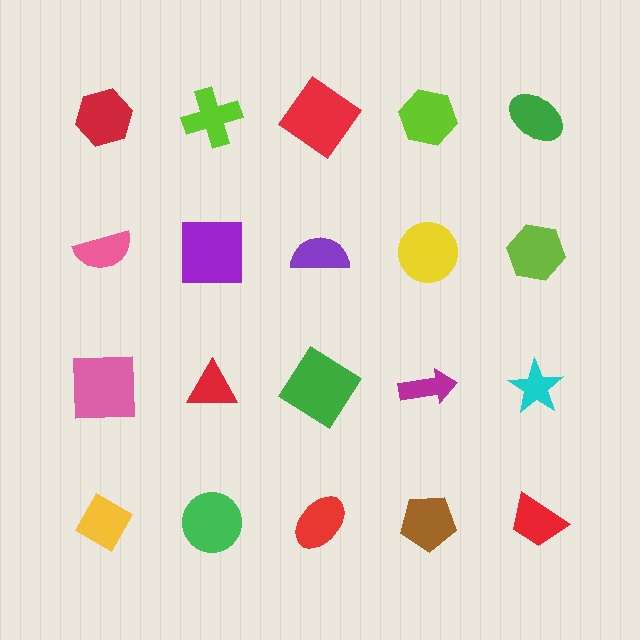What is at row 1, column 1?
A red hexagon.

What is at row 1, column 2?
A lime cross.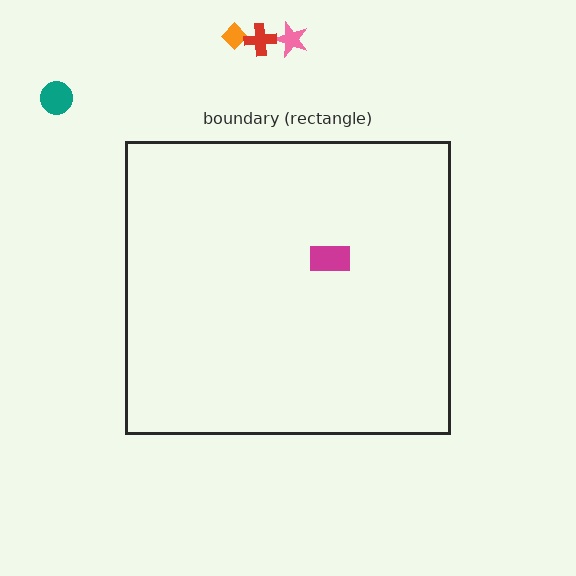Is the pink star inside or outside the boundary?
Outside.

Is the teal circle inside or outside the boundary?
Outside.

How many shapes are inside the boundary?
1 inside, 4 outside.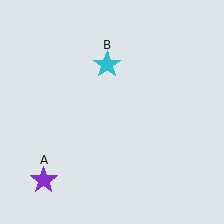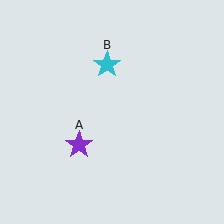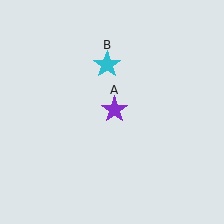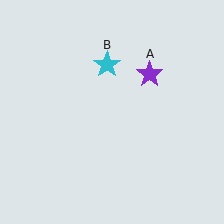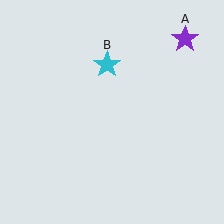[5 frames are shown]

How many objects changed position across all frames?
1 object changed position: purple star (object A).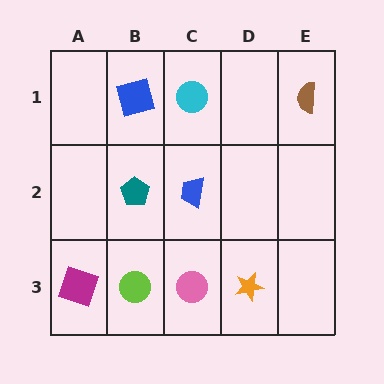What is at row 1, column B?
A blue square.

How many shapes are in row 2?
2 shapes.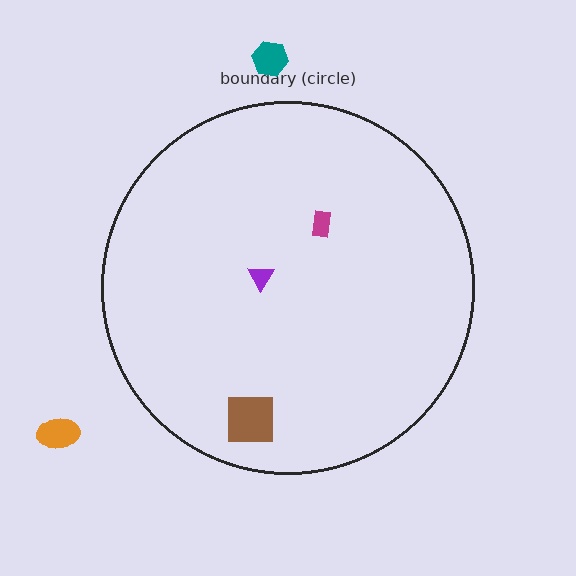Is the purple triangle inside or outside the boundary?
Inside.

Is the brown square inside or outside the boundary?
Inside.